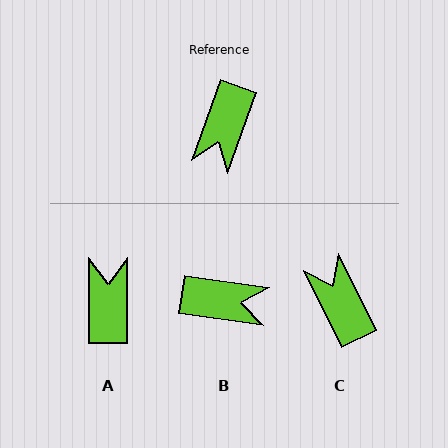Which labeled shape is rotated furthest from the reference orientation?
A, about 161 degrees away.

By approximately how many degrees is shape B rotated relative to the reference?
Approximately 101 degrees counter-clockwise.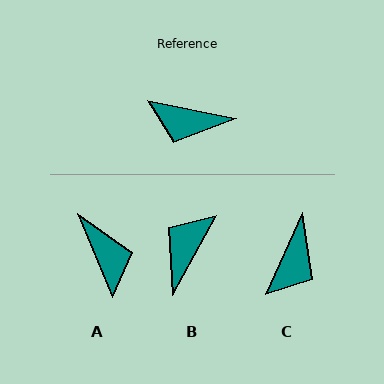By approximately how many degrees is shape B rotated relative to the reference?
Approximately 107 degrees clockwise.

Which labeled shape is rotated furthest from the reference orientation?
A, about 124 degrees away.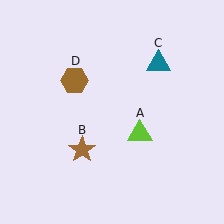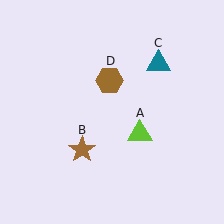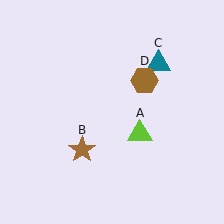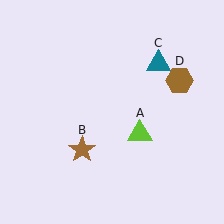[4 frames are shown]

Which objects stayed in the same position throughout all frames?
Lime triangle (object A) and brown star (object B) and teal triangle (object C) remained stationary.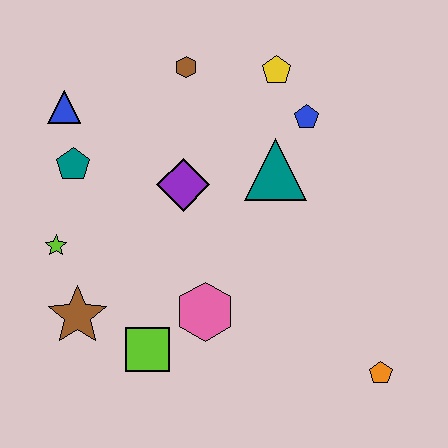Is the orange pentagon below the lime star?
Yes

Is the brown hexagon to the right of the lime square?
Yes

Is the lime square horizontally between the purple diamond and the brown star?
Yes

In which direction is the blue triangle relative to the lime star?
The blue triangle is above the lime star.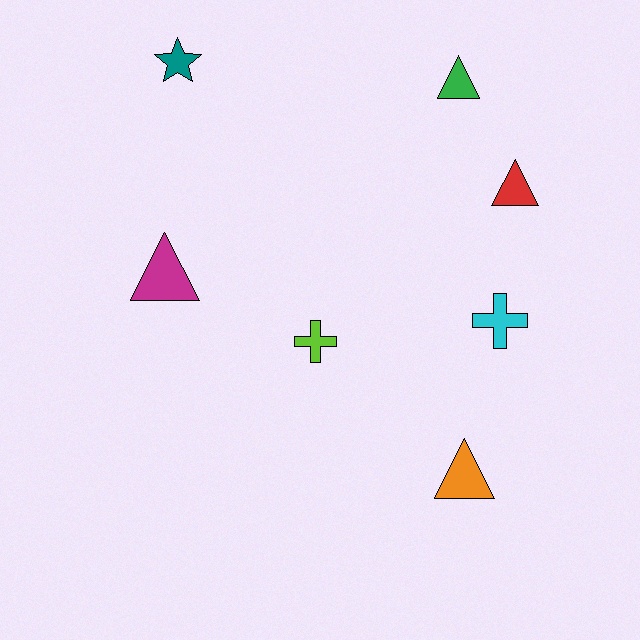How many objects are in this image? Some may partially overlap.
There are 7 objects.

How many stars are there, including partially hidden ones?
There is 1 star.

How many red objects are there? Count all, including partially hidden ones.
There is 1 red object.